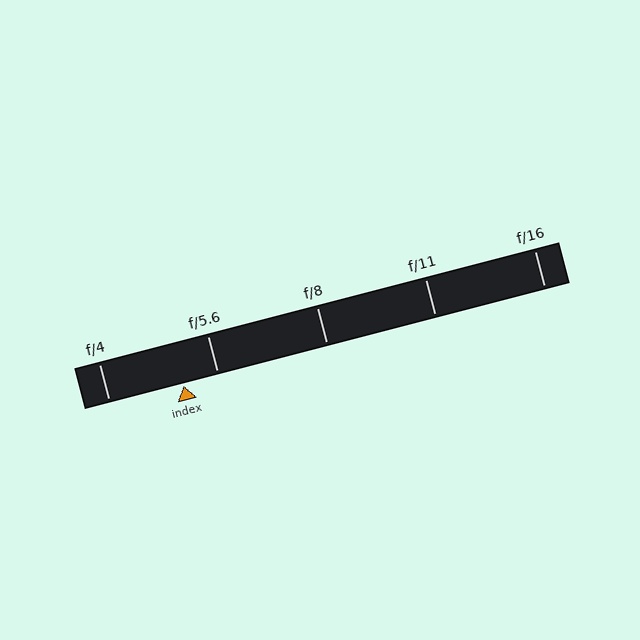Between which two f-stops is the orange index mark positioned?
The index mark is between f/4 and f/5.6.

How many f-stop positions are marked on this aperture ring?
There are 5 f-stop positions marked.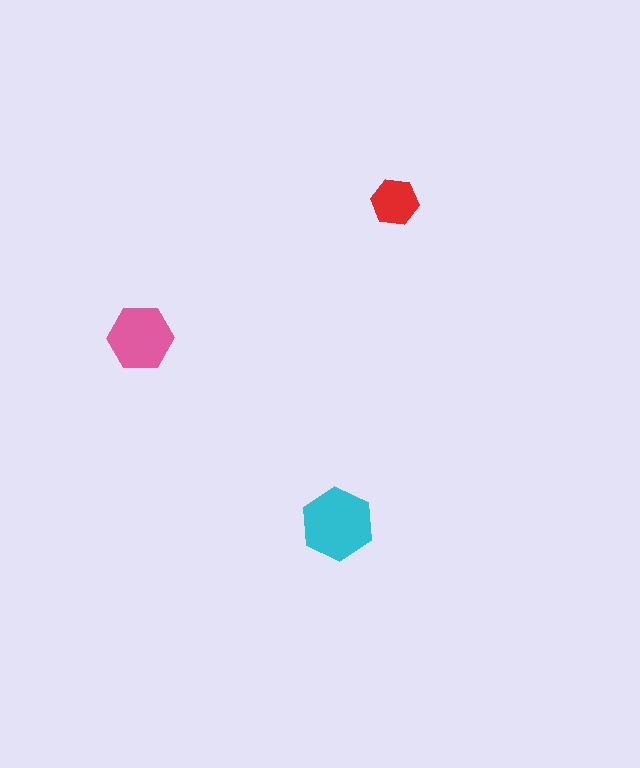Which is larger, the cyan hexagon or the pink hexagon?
The cyan one.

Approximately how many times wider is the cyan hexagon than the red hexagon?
About 1.5 times wider.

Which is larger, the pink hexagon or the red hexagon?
The pink one.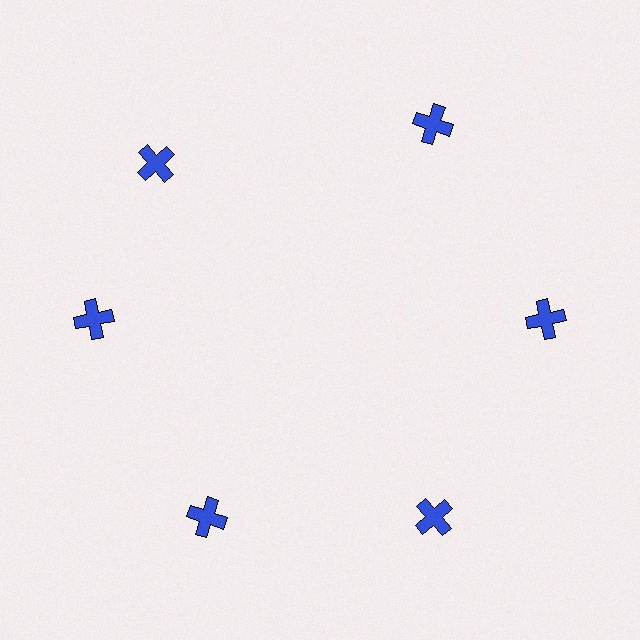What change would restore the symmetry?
The symmetry would be restored by rotating it back into even spacing with its neighbors so that all 6 crosses sit at equal angles and equal distance from the center.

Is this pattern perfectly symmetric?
No. The 6 blue crosses are arranged in a ring, but one element near the 11 o'clock position is rotated out of alignment along the ring, breaking the 6-fold rotational symmetry.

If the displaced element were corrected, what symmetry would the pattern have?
It would have 6-fold rotational symmetry — the pattern would map onto itself every 60 degrees.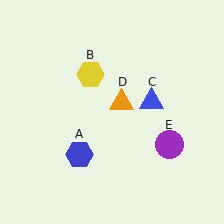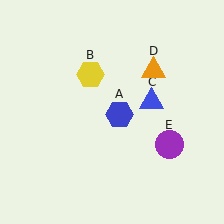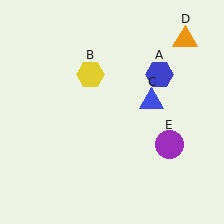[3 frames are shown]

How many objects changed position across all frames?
2 objects changed position: blue hexagon (object A), orange triangle (object D).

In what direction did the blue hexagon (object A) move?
The blue hexagon (object A) moved up and to the right.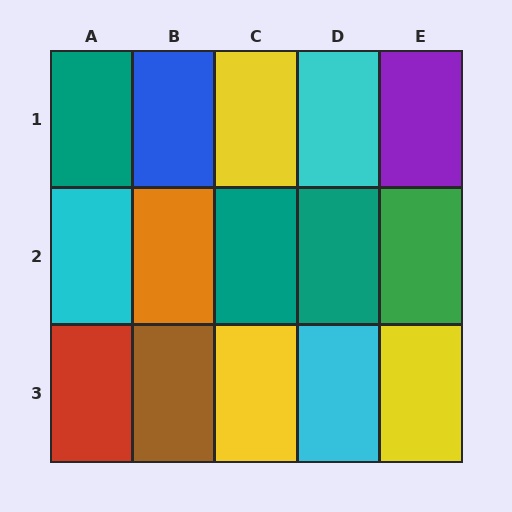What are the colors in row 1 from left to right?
Teal, blue, yellow, cyan, purple.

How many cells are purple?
1 cell is purple.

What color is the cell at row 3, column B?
Brown.